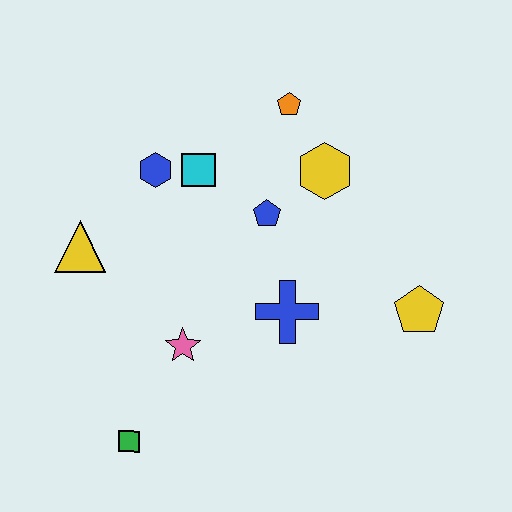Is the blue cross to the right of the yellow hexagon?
No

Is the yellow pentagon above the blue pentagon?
No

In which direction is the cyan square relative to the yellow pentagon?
The cyan square is to the left of the yellow pentagon.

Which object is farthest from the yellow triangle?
The yellow pentagon is farthest from the yellow triangle.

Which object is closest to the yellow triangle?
The blue hexagon is closest to the yellow triangle.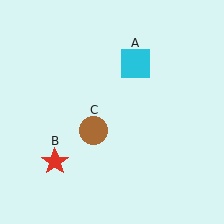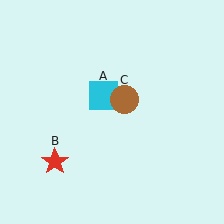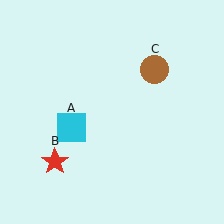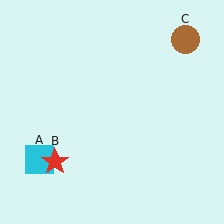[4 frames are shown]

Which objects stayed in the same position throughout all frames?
Red star (object B) remained stationary.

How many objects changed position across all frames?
2 objects changed position: cyan square (object A), brown circle (object C).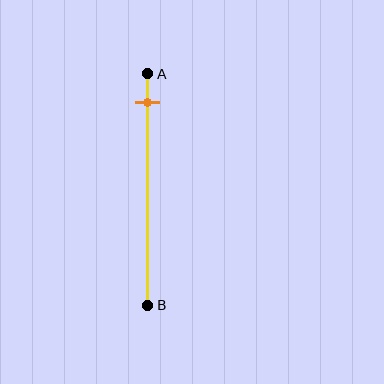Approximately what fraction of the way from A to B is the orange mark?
The orange mark is approximately 15% of the way from A to B.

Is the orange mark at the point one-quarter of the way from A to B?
No, the mark is at about 15% from A, not at the 25% one-quarter point.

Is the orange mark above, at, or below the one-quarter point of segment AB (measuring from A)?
The orange mark is above the one-quarter point of segment AB.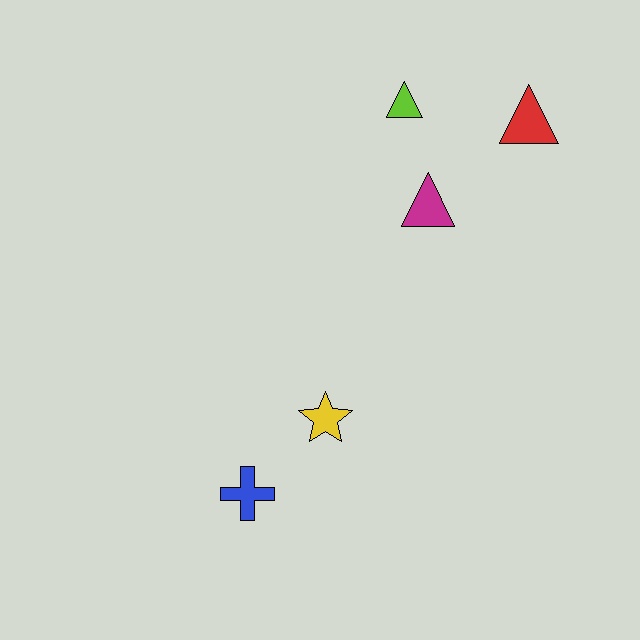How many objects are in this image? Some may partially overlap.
There are 5 objects.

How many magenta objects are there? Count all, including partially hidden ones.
There is 1 magenta object.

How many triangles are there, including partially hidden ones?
There are 3 triangles.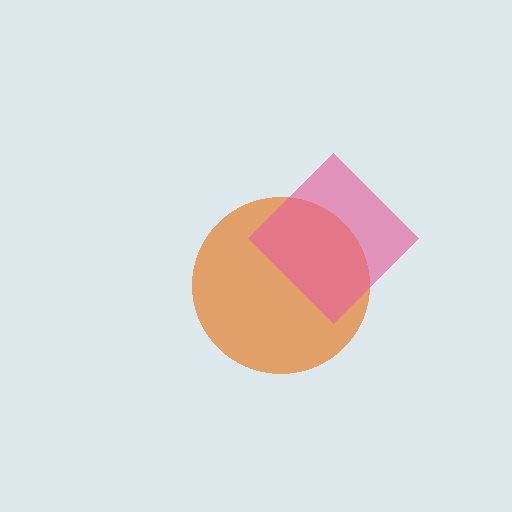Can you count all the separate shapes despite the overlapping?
Yes, there are 2 separate shapes.